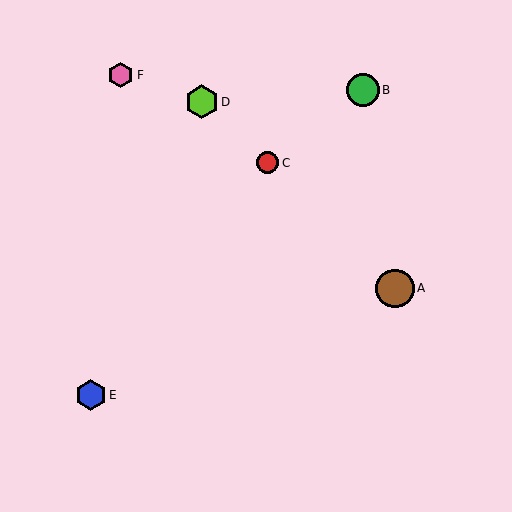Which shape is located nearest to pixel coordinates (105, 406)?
The blue hexagon (labeled E) at (91, 395) is nearest to that location.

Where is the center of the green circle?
The center of the green circle is at (363, 90).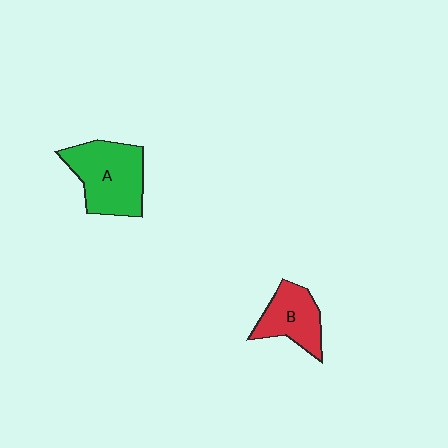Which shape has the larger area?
Shape A (green).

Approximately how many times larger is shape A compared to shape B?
Approximately 1.5 times.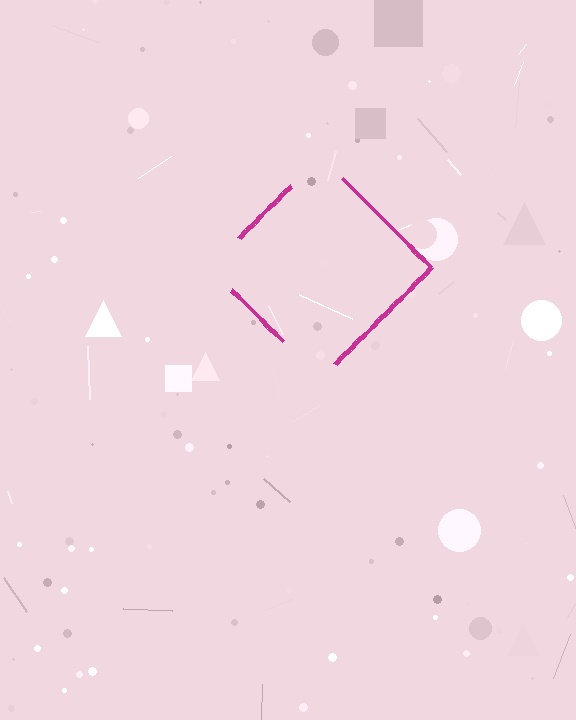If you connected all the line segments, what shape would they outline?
They would outline a diamond.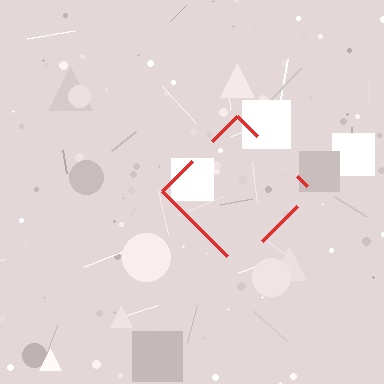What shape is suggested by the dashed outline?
The dashed outline suggests a diamond.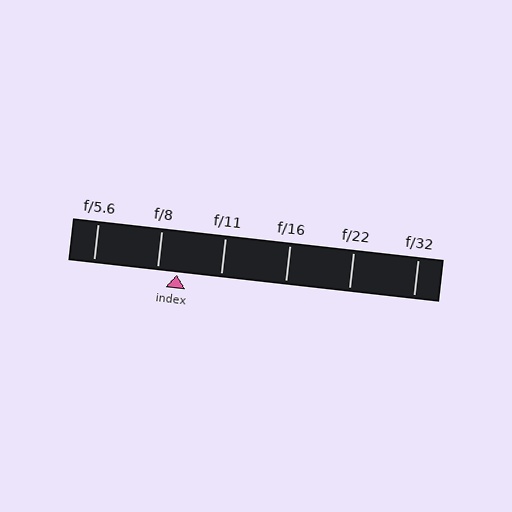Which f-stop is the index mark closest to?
The index mark is closest to f/8.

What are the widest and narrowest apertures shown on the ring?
The widest aperture shown is f/5.6 and the narrowest is f/32.